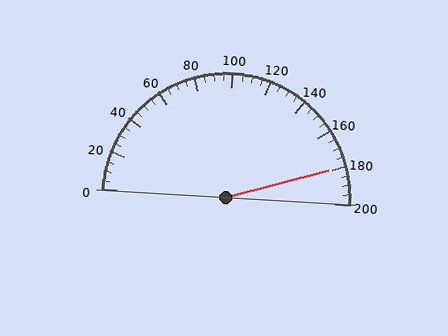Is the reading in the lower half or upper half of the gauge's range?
The reading is in the upper half of the range (0 to 200).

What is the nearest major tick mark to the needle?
The nearest major tick mark is 180.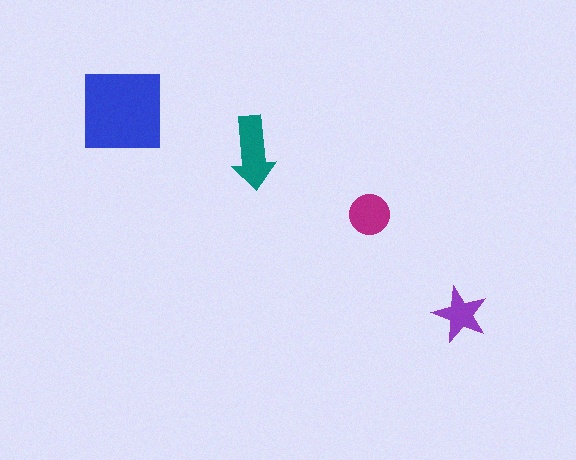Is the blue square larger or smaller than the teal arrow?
Larger.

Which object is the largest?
The blue square.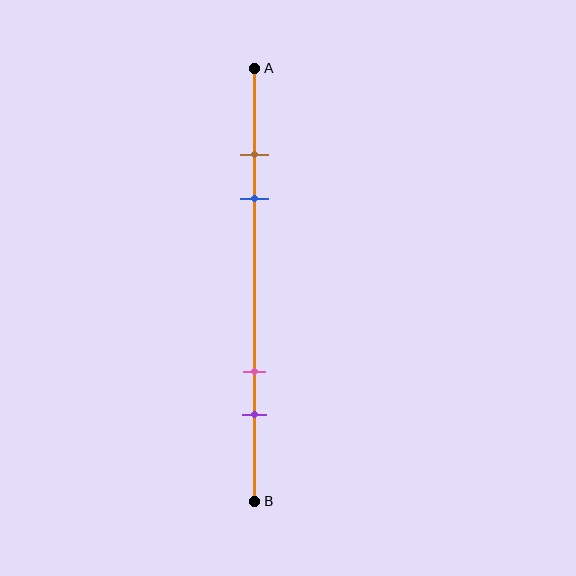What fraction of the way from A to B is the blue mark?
The blue mark is approximately 30% (0.3) of the way from A to B.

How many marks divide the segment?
There are 4 marks dividing the segment.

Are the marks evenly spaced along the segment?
No, the marks are not evenly spaced.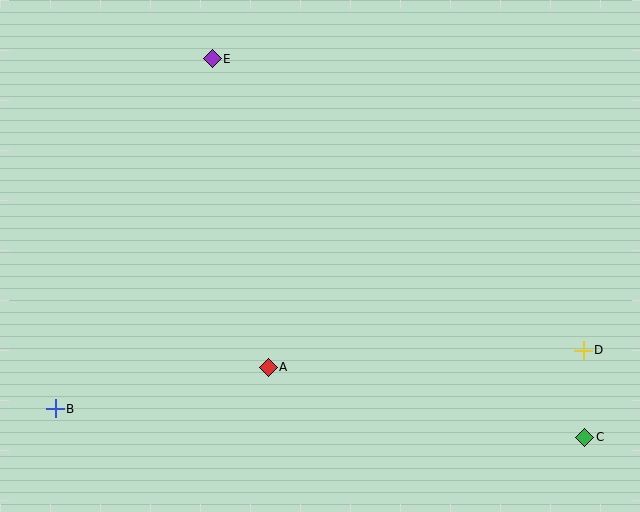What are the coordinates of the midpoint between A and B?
The midpoint between A and B is at (162, 388).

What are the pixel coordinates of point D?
Point D is at (583, 350).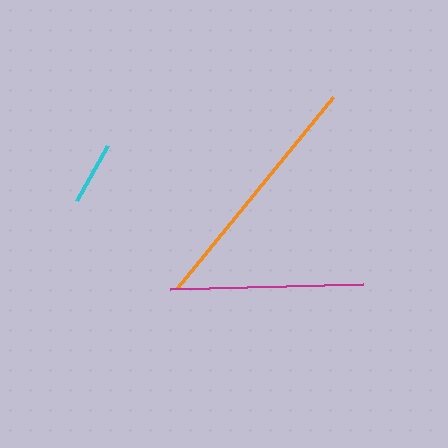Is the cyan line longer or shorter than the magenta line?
The magenta line is longer than the cyan line.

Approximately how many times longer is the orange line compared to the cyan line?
The orange line is approximately 3.9 times the length of the cyan line.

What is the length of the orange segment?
The orange segment is approximately 247 pixels long.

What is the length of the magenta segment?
The magenta segment is approximately 193 pixels long.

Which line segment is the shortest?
The cyan line is the shortest at approximately 63 pixels.